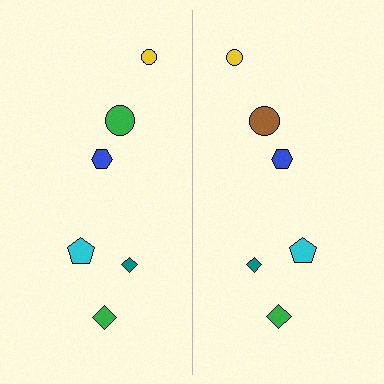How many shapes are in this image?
There are 12 shapes in this image.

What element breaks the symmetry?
The brown circle on the right side breaks the symmetry — its mirror counterpart is green.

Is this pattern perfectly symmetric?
No, the pattern is not perfectly symmetric. The brown circle on the right side breaks the symmetry — its mirror counterpart is green.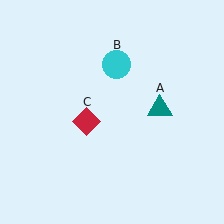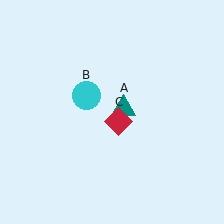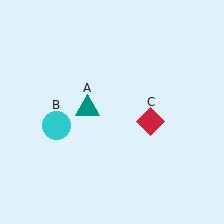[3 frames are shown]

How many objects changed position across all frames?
3 objects changed position: teal triangle (object A), cyan circle (object B), red diamond (object C).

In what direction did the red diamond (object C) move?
The red diamond (object C) moved right.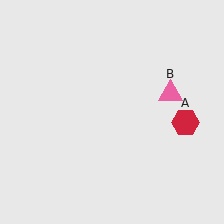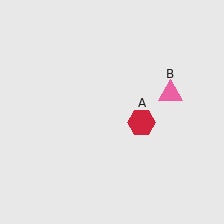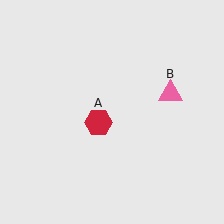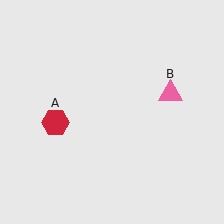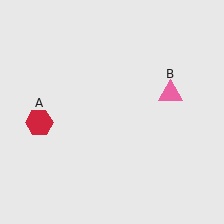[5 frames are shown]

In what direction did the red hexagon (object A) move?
The red hexagon (object A) moved left.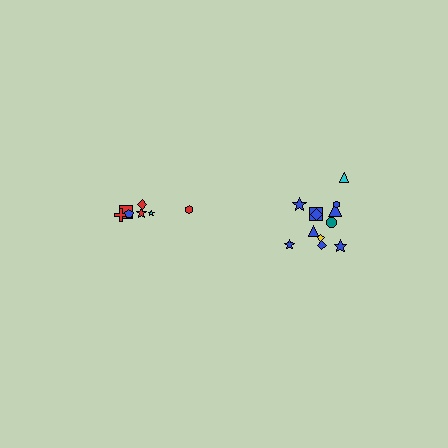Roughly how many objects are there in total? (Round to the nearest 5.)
Roughly 20 objects in total.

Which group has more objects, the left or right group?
The right group.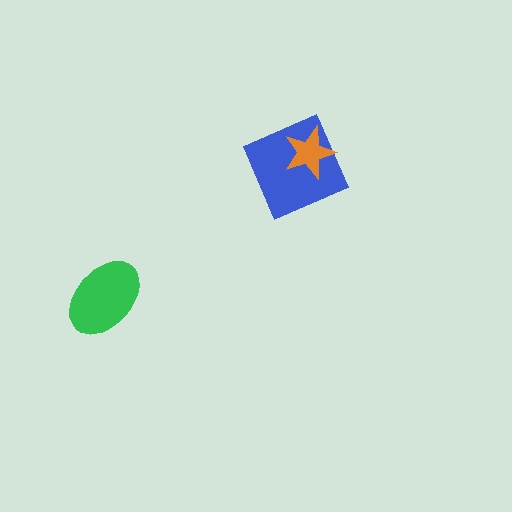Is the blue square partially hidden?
Yes, it is partially covered by another shape.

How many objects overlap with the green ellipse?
0 objects overlap with the green ellipse.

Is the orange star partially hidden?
No, no other shape covers it.